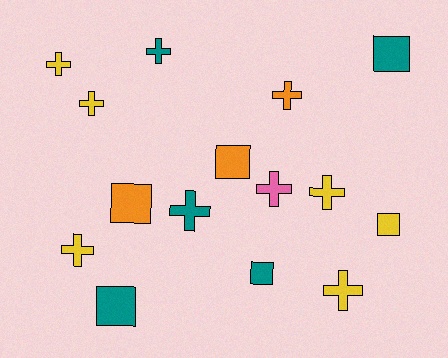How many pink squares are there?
There are no pink squares.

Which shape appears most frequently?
Cross, with 9 objects.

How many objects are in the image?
There are 15 objects.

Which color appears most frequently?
Yellow, with 6 objects.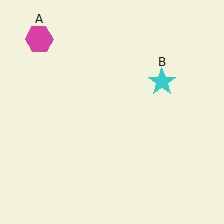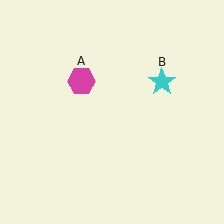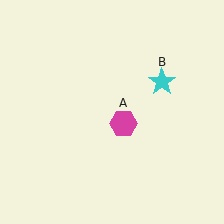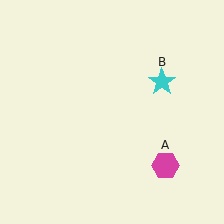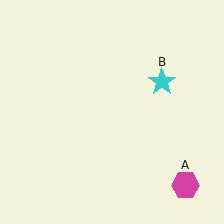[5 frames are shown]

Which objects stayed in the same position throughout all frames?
Cyan star (object B) remained stationary.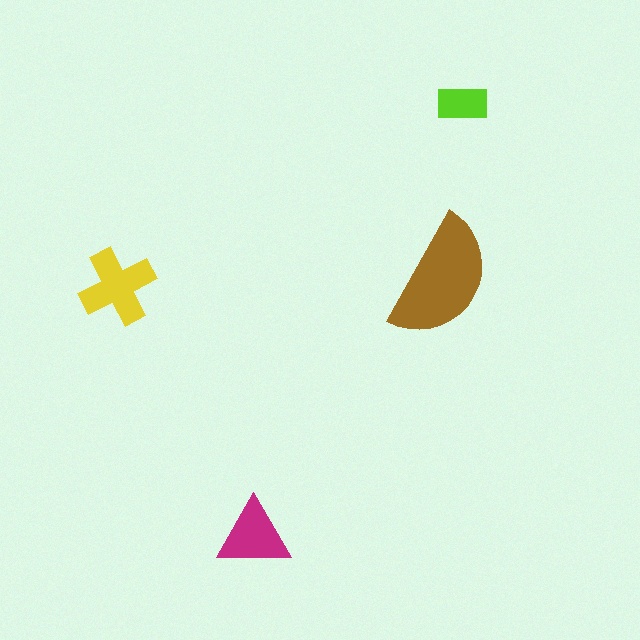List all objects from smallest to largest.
The lime rectangle, the magenta triangle, the yellow cross, the brown semicircle.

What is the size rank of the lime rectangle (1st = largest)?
4th.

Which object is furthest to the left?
The yellow cross is leftmost.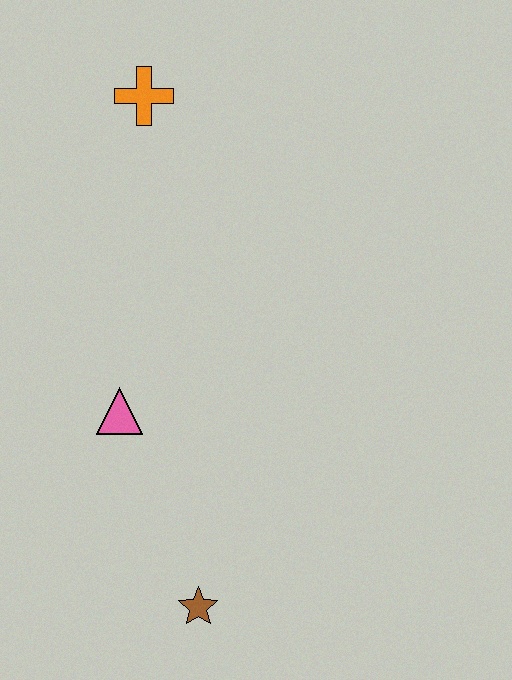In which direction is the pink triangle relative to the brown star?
The pink triangle is above the brown star.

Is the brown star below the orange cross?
Yes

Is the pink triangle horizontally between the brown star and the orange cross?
No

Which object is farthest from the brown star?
The orange cross is farthest from the brown star.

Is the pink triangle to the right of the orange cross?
No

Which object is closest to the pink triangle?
The brown star is closest to the pink triangle.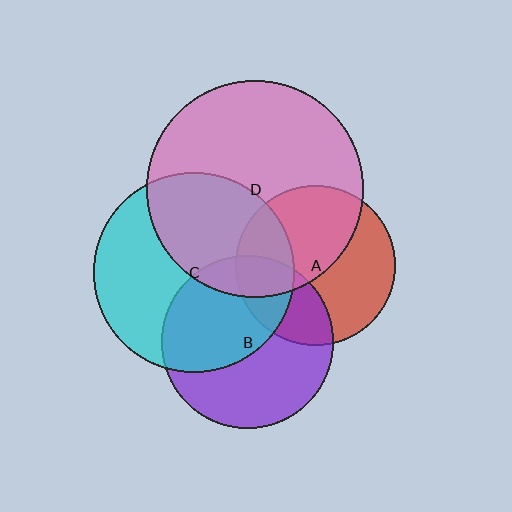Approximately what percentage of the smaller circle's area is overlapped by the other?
Approximately 45%.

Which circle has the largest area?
Circle D (pink).